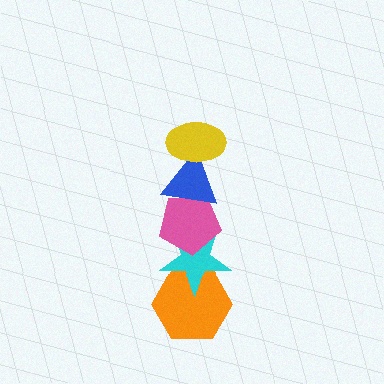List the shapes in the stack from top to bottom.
From top to bottom: the yellow ellipse, the blue triangle, the pink pentagon, the cyan star, the orange hexagon.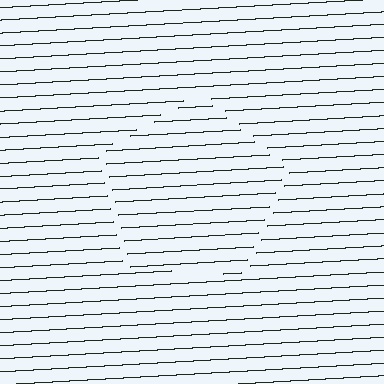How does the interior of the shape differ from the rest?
The interior of the shape contains the same grating, shifted by half a period — the contour is defined by the phase discontinuity where line-ends from the inner and outer gratings abut.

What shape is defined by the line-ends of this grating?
An illusory pentagon. The interior of the shape contains the same grating, shifted by half a period — the contour is defined by the phase discontinuity where line-ends from the inner and outer gratings abut.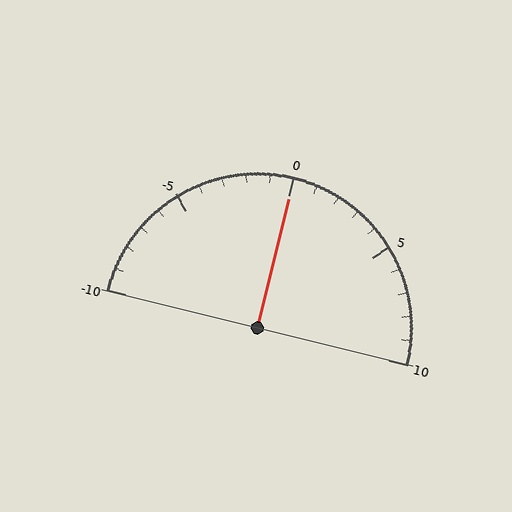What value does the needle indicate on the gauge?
The needle indicates approximately 0.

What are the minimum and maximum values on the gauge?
The gauge ranges from -10 to 10.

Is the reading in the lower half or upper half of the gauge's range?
The reading is in the upper half of the range (-10 to 10).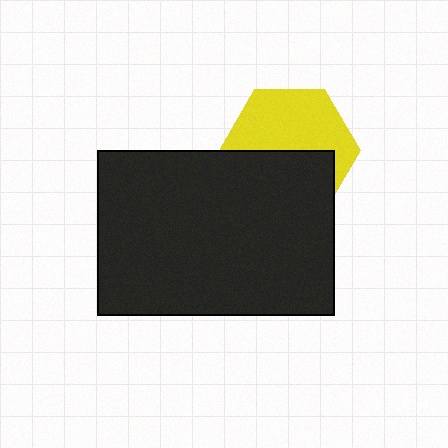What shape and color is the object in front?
The object in front is a black rectangle.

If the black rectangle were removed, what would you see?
You would see the complete yellow hexagon.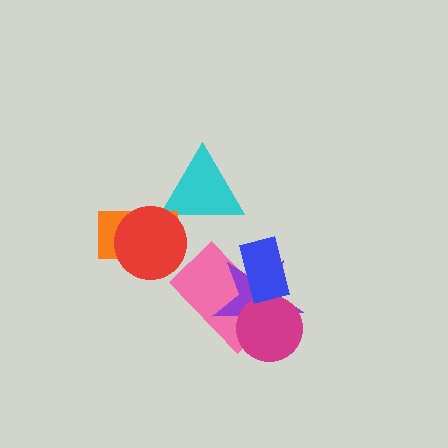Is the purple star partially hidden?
Yes, it is partially covered by another shape.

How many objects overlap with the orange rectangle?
2 objects overlap with the orange rectangle.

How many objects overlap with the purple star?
3 objects overlap with the purple star.